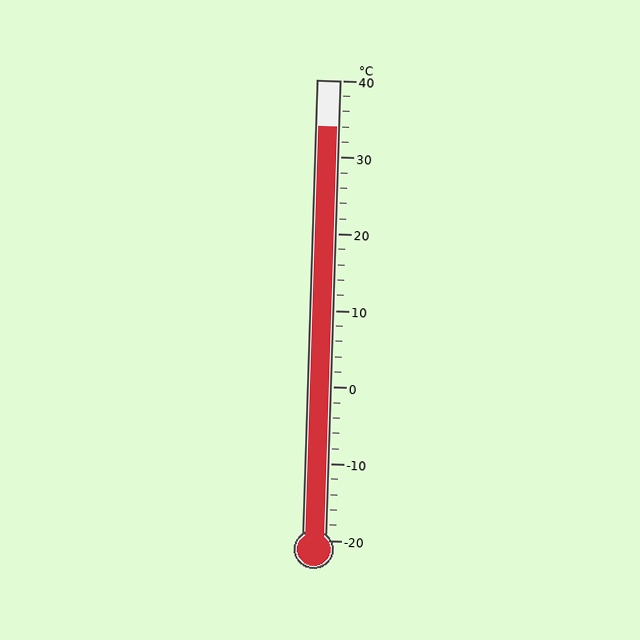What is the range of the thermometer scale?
The thermometer scale ranges from -20°C to 40°C.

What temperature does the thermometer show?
The thermometer shows approximately 34°C.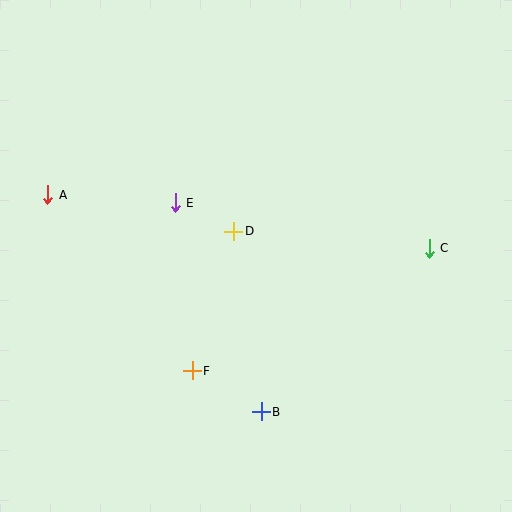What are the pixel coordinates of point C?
Point C is at (429, 248).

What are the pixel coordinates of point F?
Point F is at (192, 371).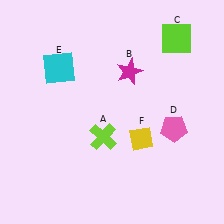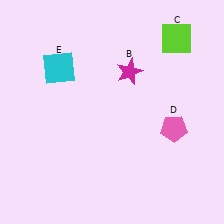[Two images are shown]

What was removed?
The lime cross (A), the yellow diamond (F) were removed in Image 2.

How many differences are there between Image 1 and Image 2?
There are 2 differences between the two images.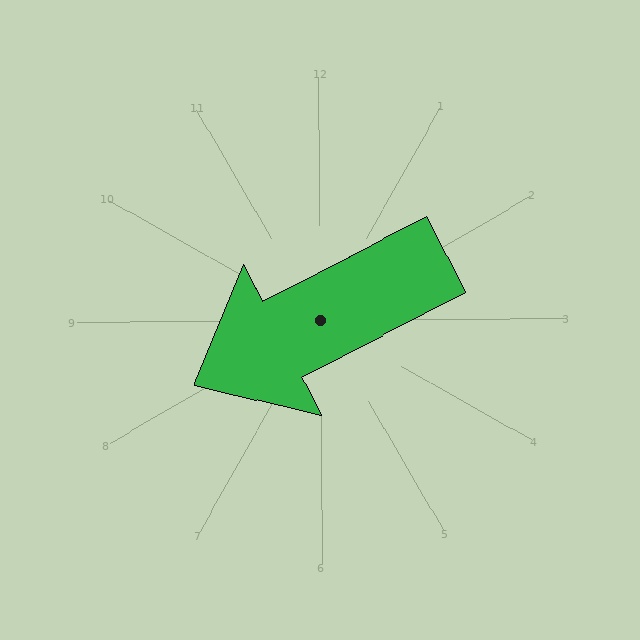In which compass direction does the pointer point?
Southwest.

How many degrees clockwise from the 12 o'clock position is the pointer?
Approximately 243 degrees.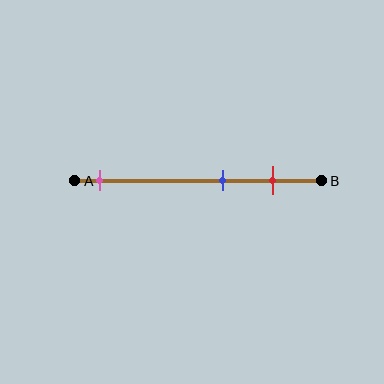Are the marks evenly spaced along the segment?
No, the marks are not evenly spaced.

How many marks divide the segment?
There are 3 marks dividing the segment.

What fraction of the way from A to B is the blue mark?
The blue mark is approximately 60% (0.6) of the way from A to B.